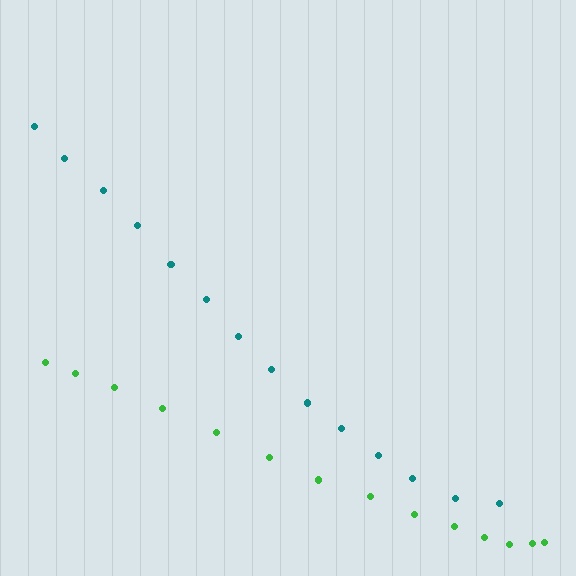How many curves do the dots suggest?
There are 2 distinct paths.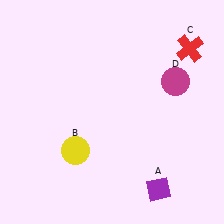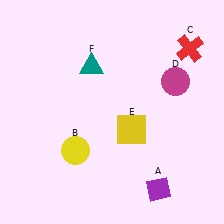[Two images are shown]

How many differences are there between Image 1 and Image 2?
There are 2 differences between the two images.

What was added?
A yellow square (E), a teal triangle (F) were added in Image 2.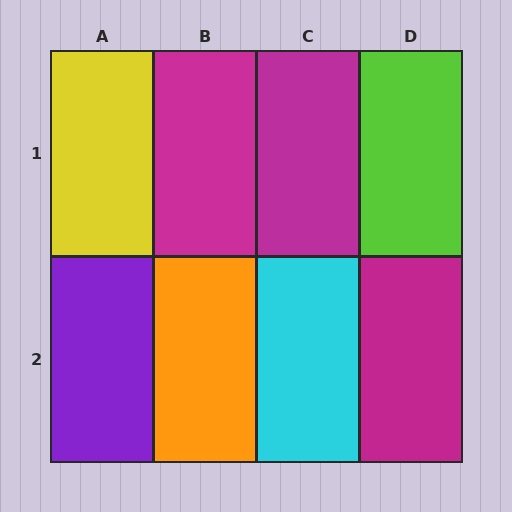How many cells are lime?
1 cell is lime.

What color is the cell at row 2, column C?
Cyan.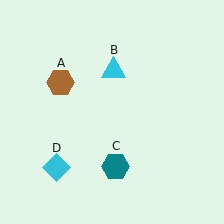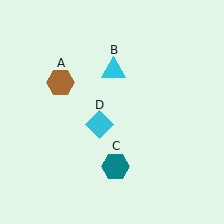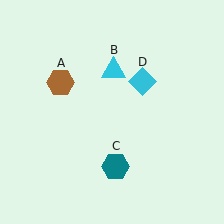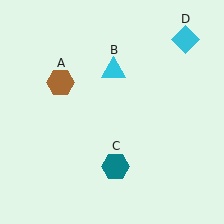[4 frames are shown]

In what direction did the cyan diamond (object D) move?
The cyan diamond (object D) moved up and to the right.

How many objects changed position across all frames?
1 object changed position: cyan diamond (object D).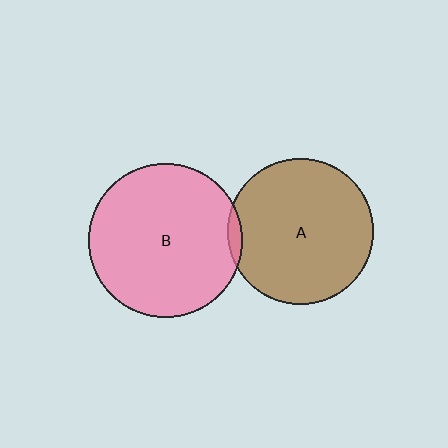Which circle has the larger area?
Circle B (pink).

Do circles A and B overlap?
Yes.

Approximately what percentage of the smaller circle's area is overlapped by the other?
Approximately 5%.